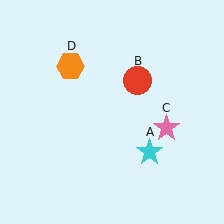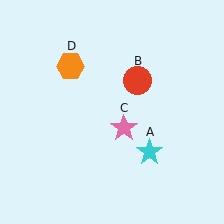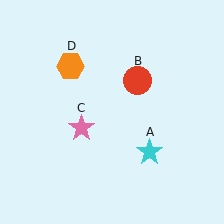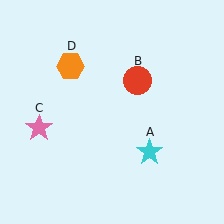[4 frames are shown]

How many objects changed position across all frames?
1 object changed position: pink star (object C).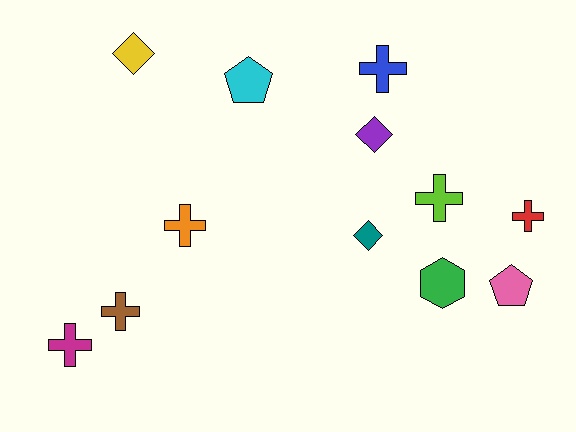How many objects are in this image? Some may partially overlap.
There are 12 objects.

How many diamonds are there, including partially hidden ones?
There are 3 diamonds.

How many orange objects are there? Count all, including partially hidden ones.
There is 1 orange object.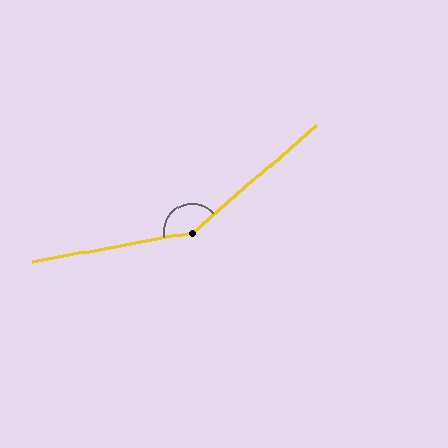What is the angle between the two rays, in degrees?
Approximately 150 degrees.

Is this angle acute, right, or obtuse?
It is obtuse.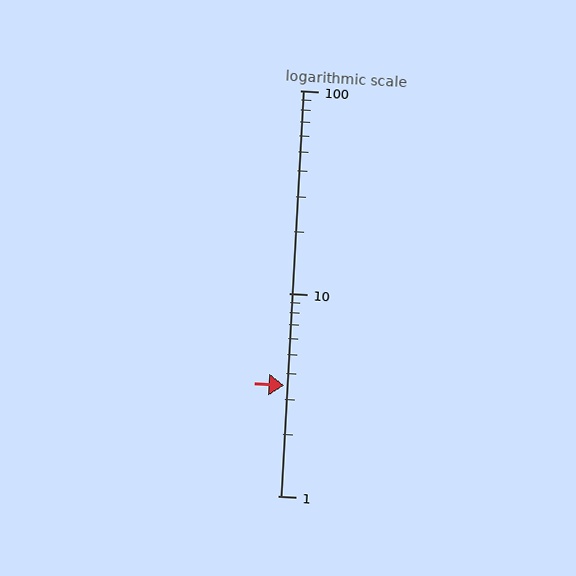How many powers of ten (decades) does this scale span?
The scale spans 2 decades, from 1 to 100.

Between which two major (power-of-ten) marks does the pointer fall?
The pointer is between 1 and 10.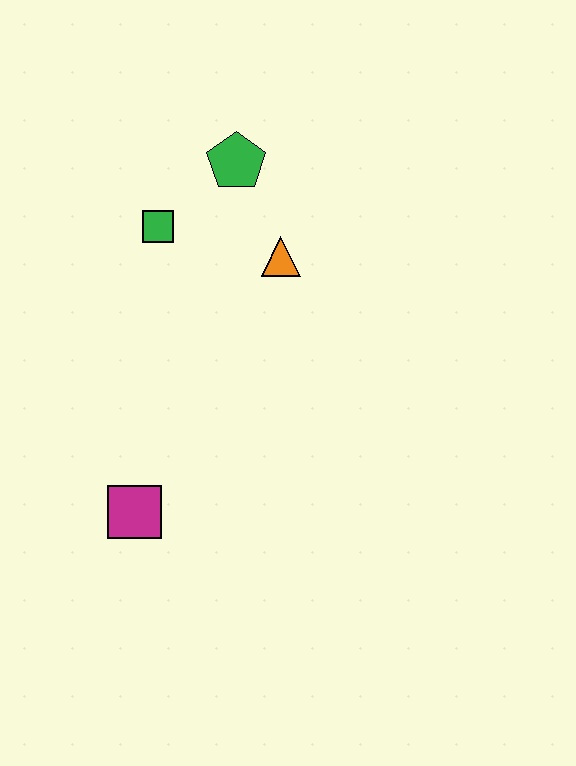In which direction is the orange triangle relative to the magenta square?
The orange triangle is above the magenta square.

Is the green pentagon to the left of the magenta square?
No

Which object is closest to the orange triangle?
The green pentagon is closest to the orange triangle.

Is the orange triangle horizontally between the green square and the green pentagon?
No